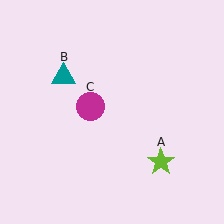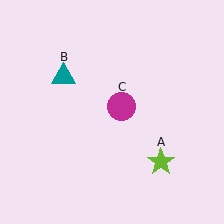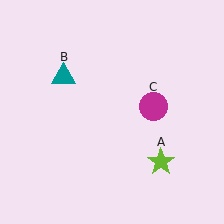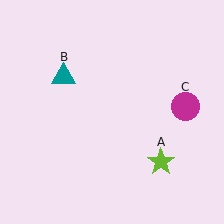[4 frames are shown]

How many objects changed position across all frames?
1 object changed position: magenta circle (object C).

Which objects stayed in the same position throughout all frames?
Lime star (object A) and teal triangle (object B) remained stationary.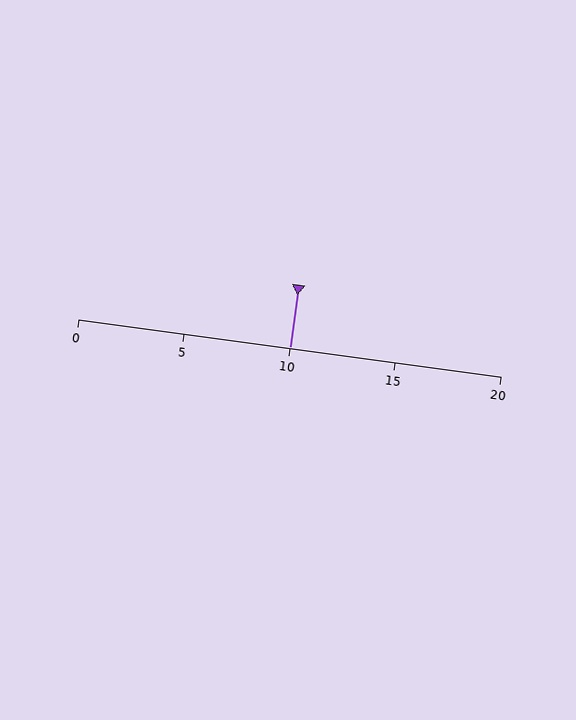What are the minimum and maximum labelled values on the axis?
The axis runs from 0 to 20.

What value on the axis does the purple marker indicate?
The marker indicates approximately 10.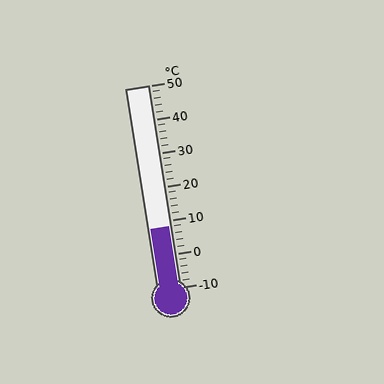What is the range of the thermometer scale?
The thermometer scale ranges from -10°C to 50°C.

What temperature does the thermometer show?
The thermometer shows approximately 8°C.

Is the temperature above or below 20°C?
The temperature is below 20°C.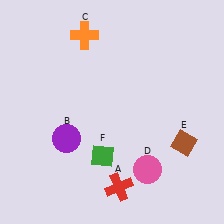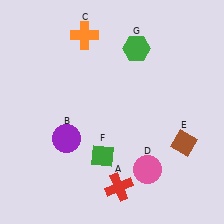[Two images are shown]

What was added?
A green hexagon (G) was added in Image 2.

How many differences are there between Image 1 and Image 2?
There is 1 difference between the two images.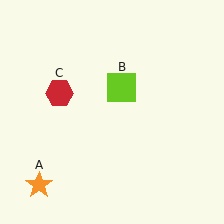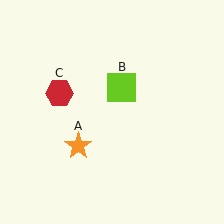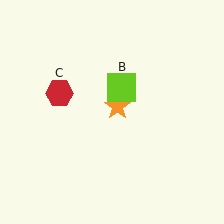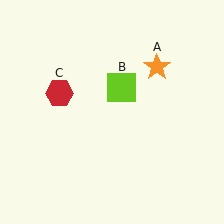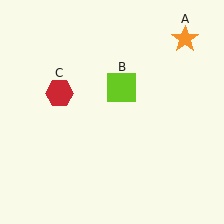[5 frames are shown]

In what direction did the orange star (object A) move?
The orange star (object A) moved up and to the right.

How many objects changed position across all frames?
1 object changed position: orange star (object A).